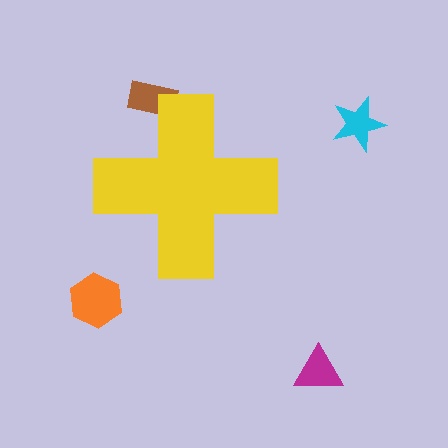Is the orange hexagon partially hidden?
No, the orange hexagon is fully visible.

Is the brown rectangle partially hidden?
Yes, the brown rectangle is partially hidden behind the yellow cross.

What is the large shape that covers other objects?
A yellow cross.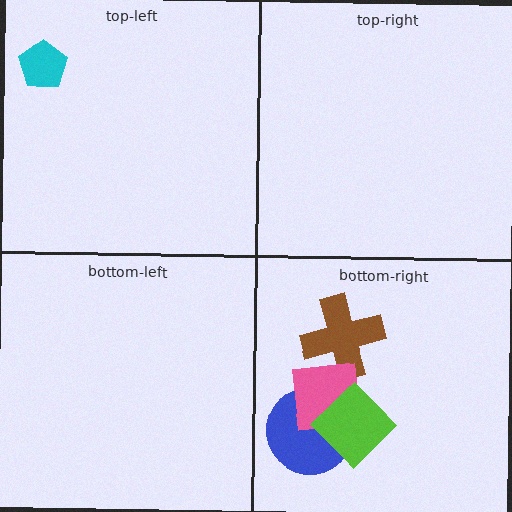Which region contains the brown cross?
The bottom-right region.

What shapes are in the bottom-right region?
The blue circle, the brown cross, the pink square, the lime diamond.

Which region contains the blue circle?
The bottom-right region.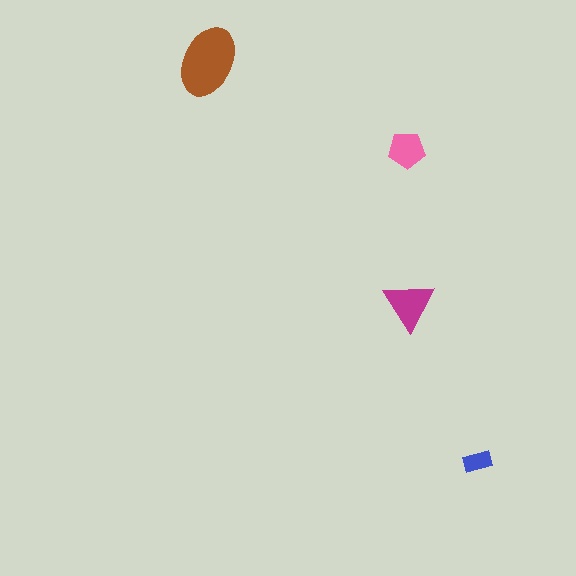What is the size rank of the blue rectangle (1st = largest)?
4th.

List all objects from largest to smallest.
The brown ellipse, the magenta triangle, the pink pentagon, the blue rectangle.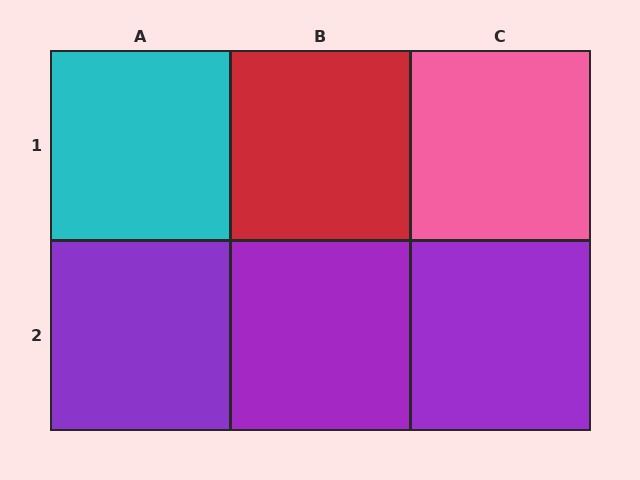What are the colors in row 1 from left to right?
Cyan, red, pink.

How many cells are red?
1 cell is red.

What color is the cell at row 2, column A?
Purple.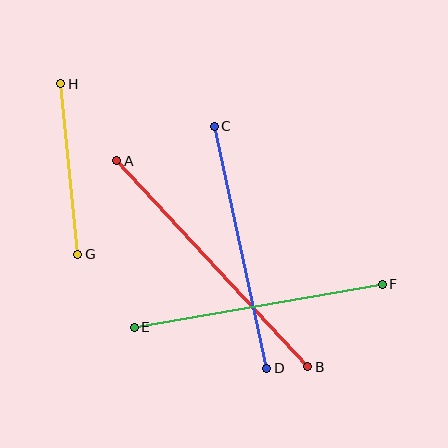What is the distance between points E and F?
The distance is approximately 251 pixels.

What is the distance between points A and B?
The distance is approximately 281 pixels.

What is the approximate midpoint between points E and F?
The midpoint is at approximately (258, 306) pixels.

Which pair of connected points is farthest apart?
Points A and B are farthest apart.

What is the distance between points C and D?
The distance is approximately 248 pixels.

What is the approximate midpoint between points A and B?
The midpoint is at approximately (212, 264) pixels.